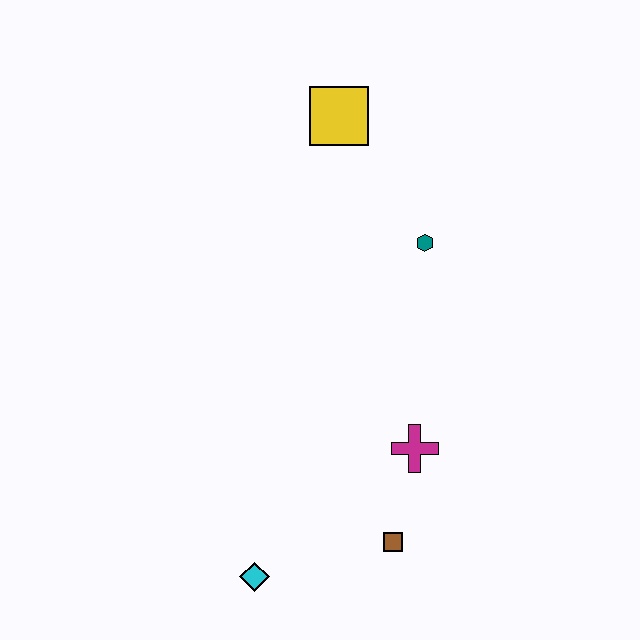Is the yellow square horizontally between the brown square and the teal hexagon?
No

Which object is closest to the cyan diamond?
The brown square is closest to the cyan diamond.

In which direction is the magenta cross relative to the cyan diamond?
The magenta cross is to the right of the cyan diamond.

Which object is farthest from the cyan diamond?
The yellow square is farthest from the cyan diamond.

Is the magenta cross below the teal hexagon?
Yes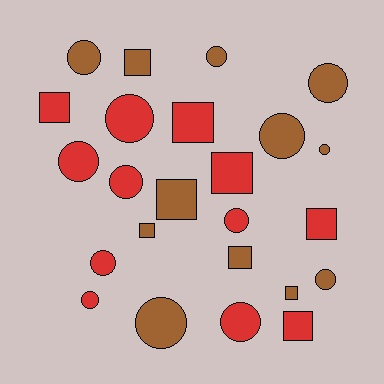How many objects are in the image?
There are 24 objects.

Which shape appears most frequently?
Circle, with 14 objects.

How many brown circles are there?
There are 7 brown circles.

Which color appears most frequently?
Brown, with 12 objects.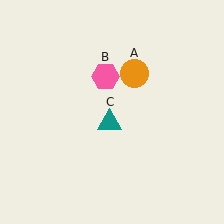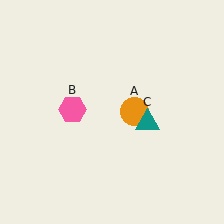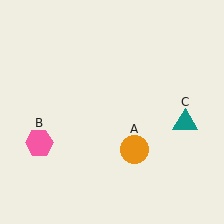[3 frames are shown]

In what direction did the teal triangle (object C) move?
The teal triangle (object C) moved right.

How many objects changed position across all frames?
3 objects changed position: orange circle (object A), pink hexagon (object B), teal triangle (object C).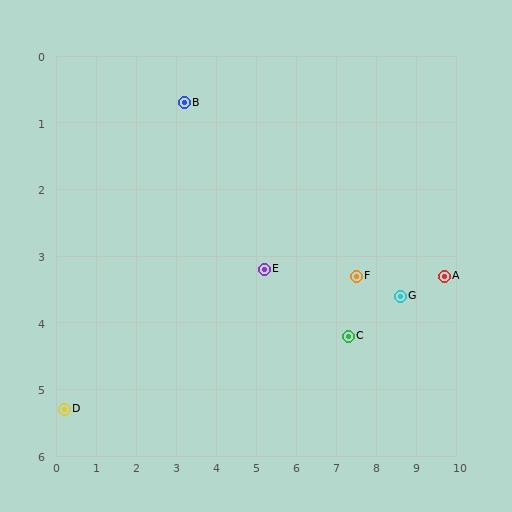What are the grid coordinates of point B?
Point B is at approximately (3.2, 0.7).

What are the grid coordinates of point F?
Point F is at approximately (7.5, 3.3).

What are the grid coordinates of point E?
Point E is at approximately (5.2, 3.2).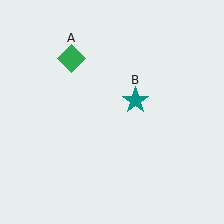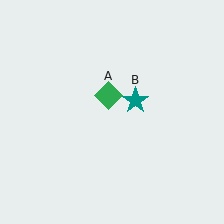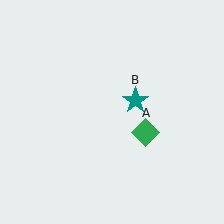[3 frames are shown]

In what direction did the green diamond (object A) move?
The green diamond (object A) moved down and to the right.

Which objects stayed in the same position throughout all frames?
Teal star (object B) remained stationary.